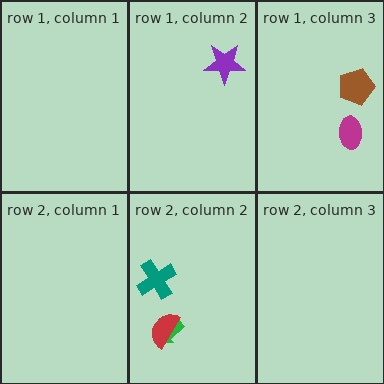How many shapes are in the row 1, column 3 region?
2.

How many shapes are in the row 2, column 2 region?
3.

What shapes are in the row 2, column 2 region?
The green arrow, the red semicircle, the teal cross.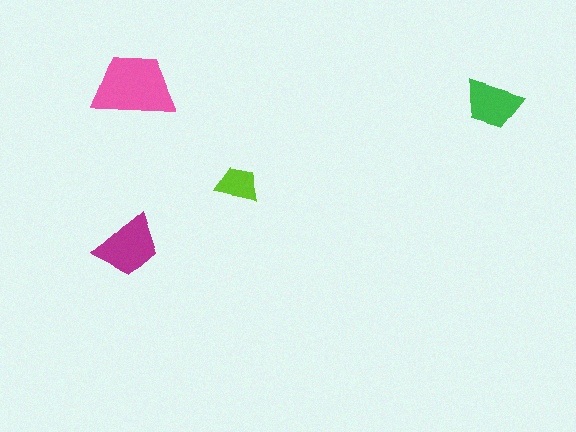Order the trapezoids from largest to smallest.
the pink one, the magenta one, the green one, the lime one.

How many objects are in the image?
There are 4 objects in the image.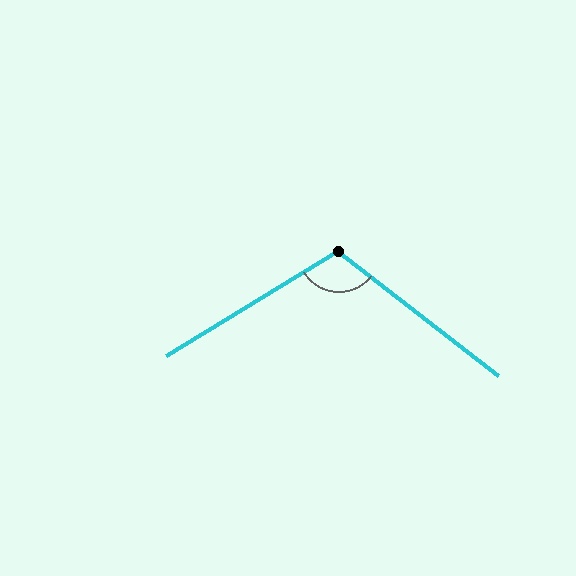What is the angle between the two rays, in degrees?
Approximately 110 degrees.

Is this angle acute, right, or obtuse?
It is obtuse.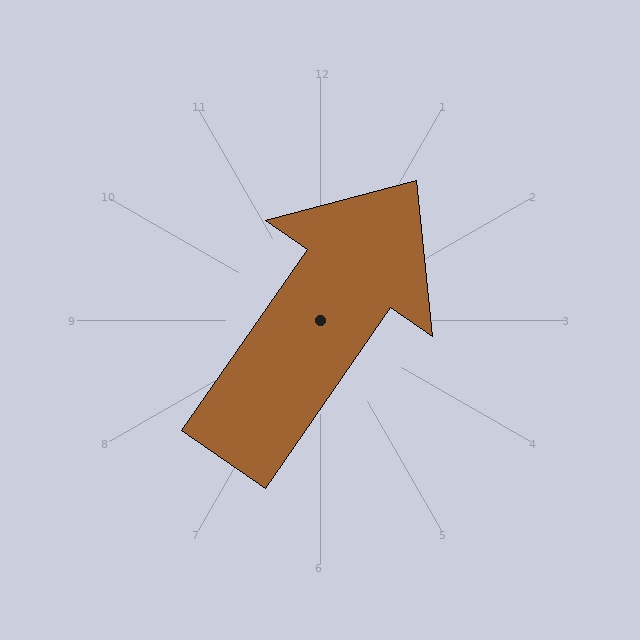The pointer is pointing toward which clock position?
Roughly 1 o'clock.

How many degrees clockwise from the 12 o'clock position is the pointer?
Approximately 35 degrees.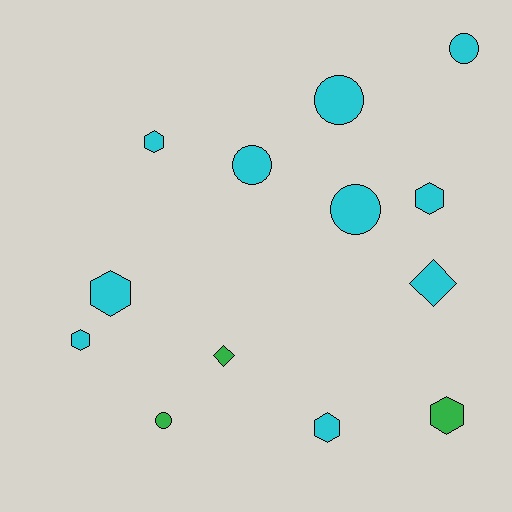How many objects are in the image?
There are 13 objects.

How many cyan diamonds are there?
There is 1 cyan diamond.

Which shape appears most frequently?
Hexagon, with 6 objects.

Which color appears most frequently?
Cyan, with 10 objects.